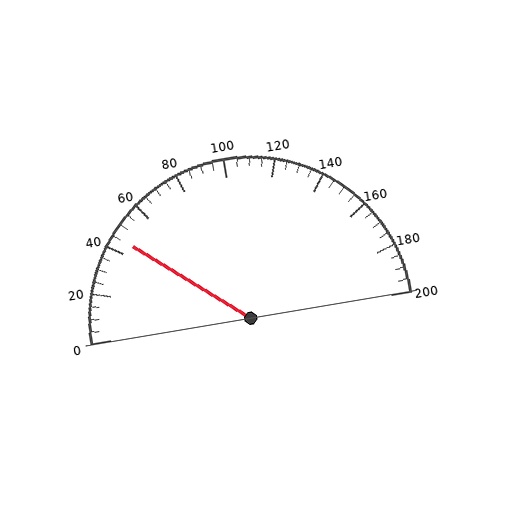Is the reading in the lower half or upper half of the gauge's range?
The reading is in the lower half of the range (0 to 200).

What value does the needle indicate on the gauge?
The needle indicates approximately 45.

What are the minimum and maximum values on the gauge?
The gauge ranges from 0 to 200.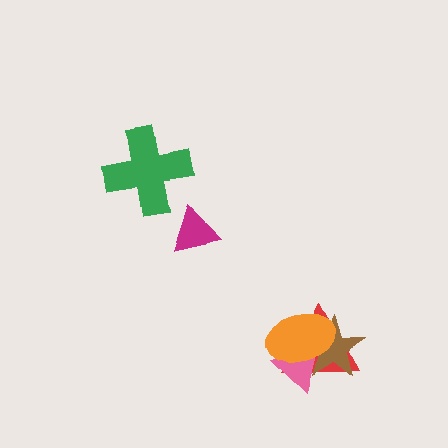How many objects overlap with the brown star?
3 objects overlap with the brown star.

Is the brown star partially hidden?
Yes, it is partially covered by another shape.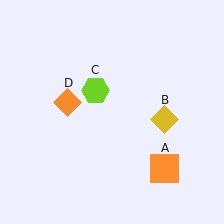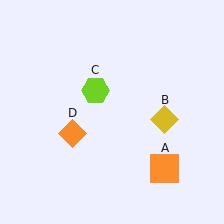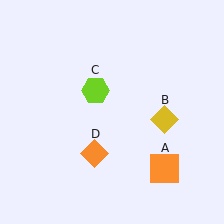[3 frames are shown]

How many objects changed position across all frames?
1 object changed position: orange diamond (object D).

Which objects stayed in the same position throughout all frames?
Orange square (object A) and yellow diamond (object B) and lime hexagon (object C) remained stationary.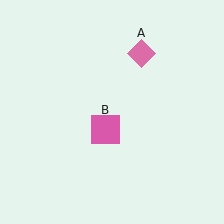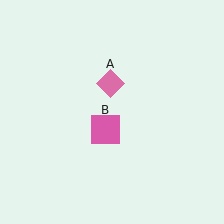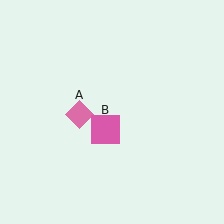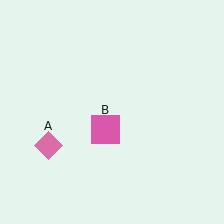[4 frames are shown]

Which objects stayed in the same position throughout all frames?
Pink square (object B) remained stationary.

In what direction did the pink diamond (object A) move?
The pink diamond (object A) moved down and to the left.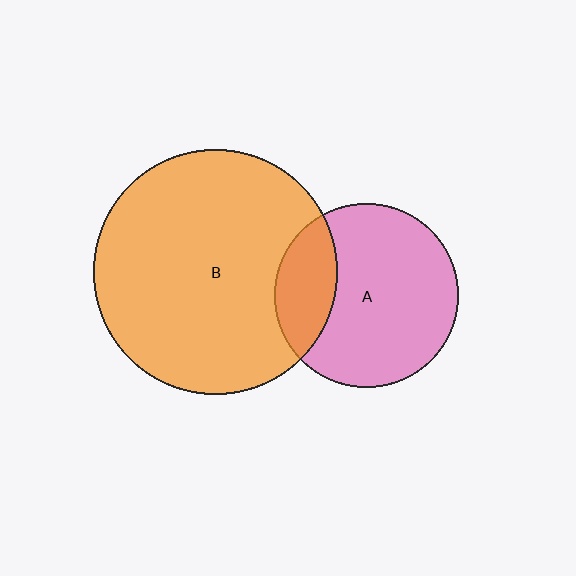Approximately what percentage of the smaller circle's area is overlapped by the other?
Approximately 25%.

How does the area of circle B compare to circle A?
Approximately 1.8 times.